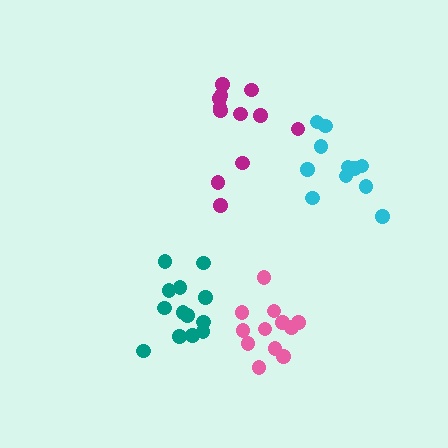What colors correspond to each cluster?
The clusters are colored: cyan, magenta, pink, teal.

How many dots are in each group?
Group 1: 11 dots, Group 2: 12 dots, Group 3: 12 dots, Group 4: 13 dots (48 total).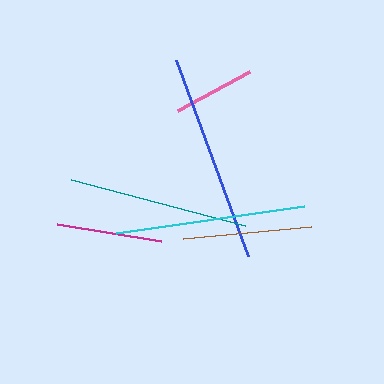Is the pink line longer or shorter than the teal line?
The teal line is longer than the pink line.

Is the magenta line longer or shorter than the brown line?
The brown line is longer than the magenta line.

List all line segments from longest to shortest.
From longest to shortest: blue, cyan, teal, brown, magenta, pink.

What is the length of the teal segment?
The teal segment is approximately 180 pixels long.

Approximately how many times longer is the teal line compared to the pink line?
The teal line is approximately 2.2 times the length of the pink line.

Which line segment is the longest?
The blue line is the longest at approximately 210 pixels.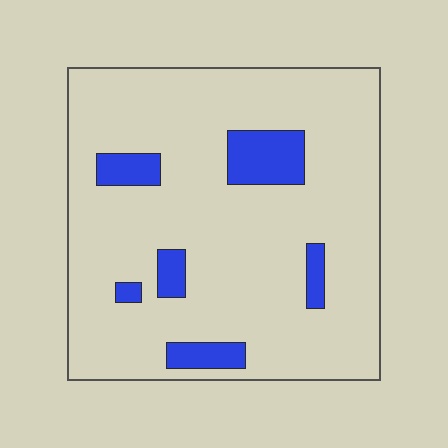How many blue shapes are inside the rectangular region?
6.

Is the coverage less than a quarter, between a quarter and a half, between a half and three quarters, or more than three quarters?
Less than a quarter.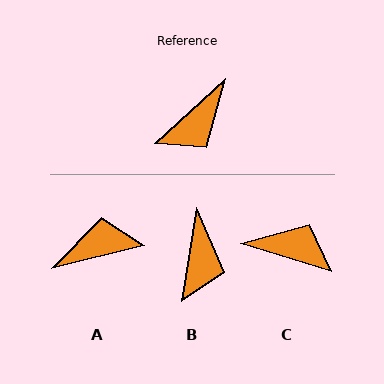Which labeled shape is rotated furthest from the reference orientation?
A, about 151 degrees away.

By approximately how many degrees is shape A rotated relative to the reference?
Approximately 151 degrees counter-clockwise.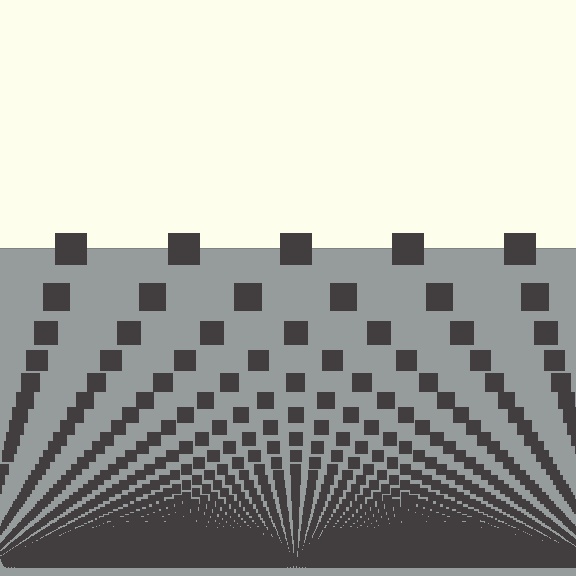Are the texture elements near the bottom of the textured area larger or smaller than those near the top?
Smaller. The gradient is inverted — elements near the bottom are smaller and denser.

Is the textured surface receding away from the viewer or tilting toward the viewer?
The surface appears to tilt toward the viewer. Texture elements get larger and sparser toward the top.